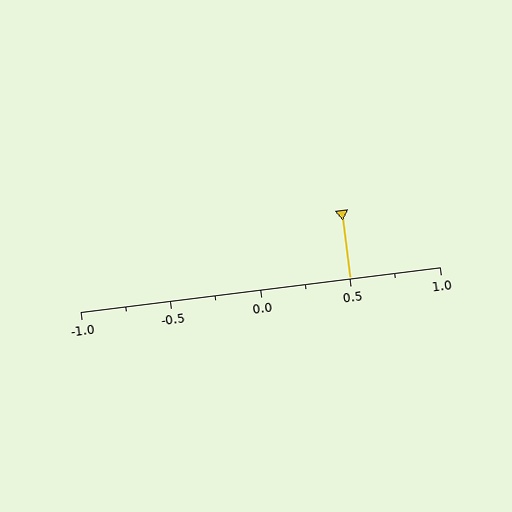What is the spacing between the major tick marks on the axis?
The major ticks are spaced 0.5 apart.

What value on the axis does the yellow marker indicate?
The marker indicates approximately 0.5.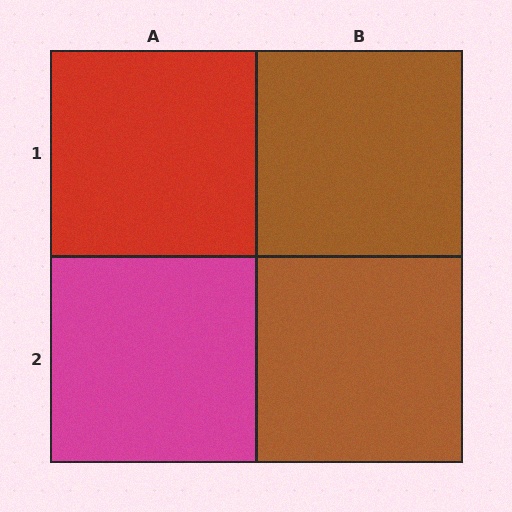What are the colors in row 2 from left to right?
Magenta, brown.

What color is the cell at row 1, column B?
Brown.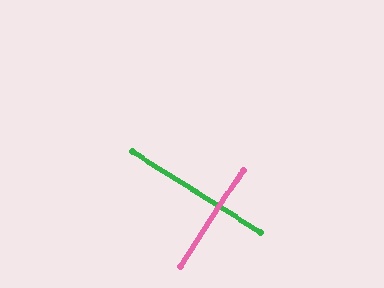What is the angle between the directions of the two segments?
Approximately 89 degrees.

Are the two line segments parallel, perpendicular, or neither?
Perpendicular — they meet at approximately 89°.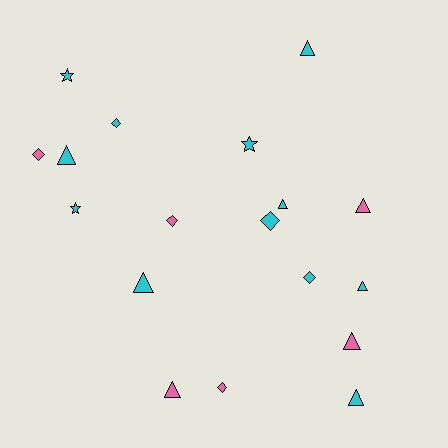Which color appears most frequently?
Cyan, with 12 objects.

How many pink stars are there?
There are no pink stars.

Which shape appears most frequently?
Triangle, with 9 objects.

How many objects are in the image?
There are 18 objects.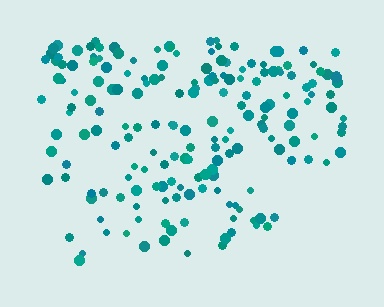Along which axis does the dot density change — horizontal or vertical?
Vertical.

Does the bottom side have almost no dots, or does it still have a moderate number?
Still a moderate number, just noticeably fewer than the top.